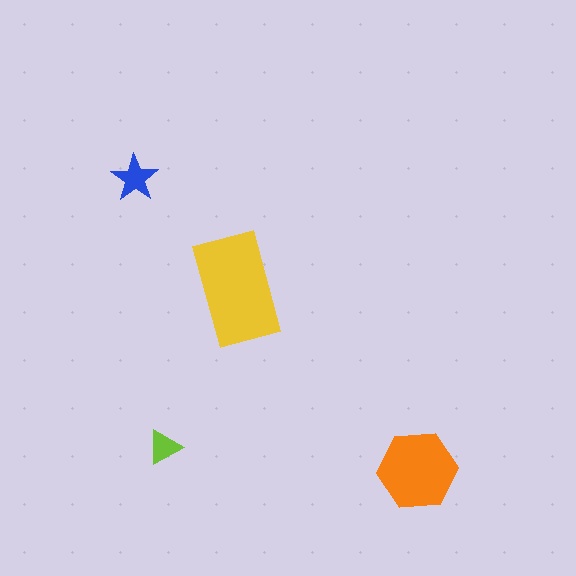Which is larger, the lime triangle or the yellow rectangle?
The yellow rectangle.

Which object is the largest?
The yellow rectangle.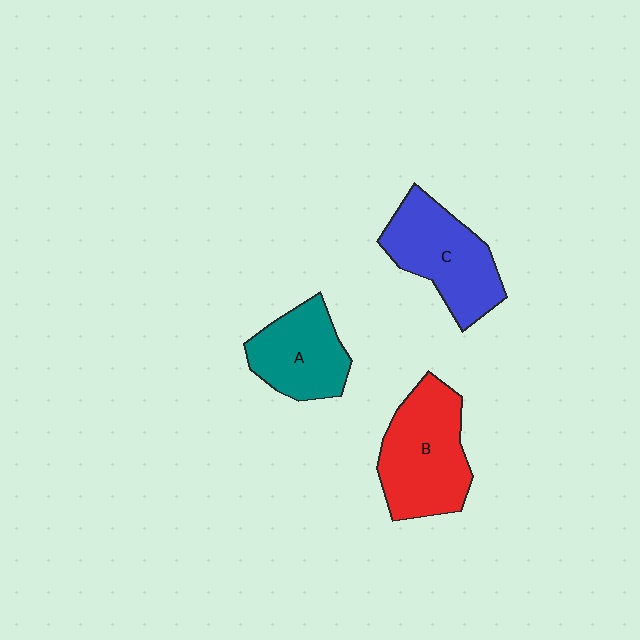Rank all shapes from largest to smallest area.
From largest to smallest: B (red), C (blue), A (teal).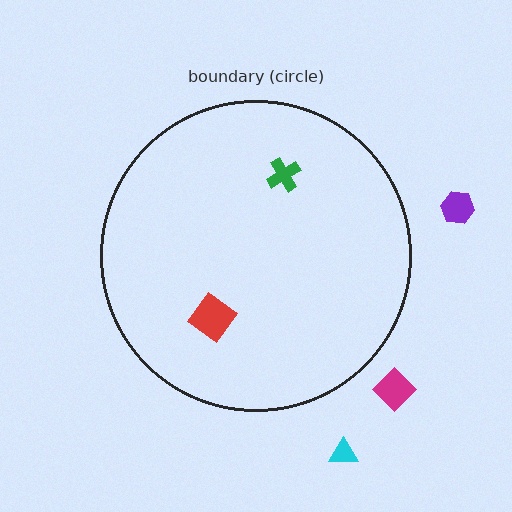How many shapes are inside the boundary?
2 inside, 3 outside.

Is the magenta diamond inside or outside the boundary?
Outside.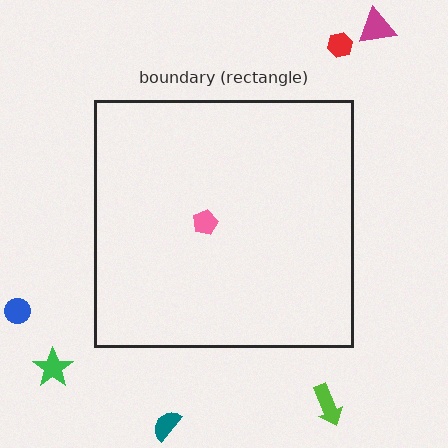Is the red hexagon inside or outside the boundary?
Outside.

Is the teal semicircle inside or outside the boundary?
Outside.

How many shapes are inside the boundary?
1 inside, 6 outside.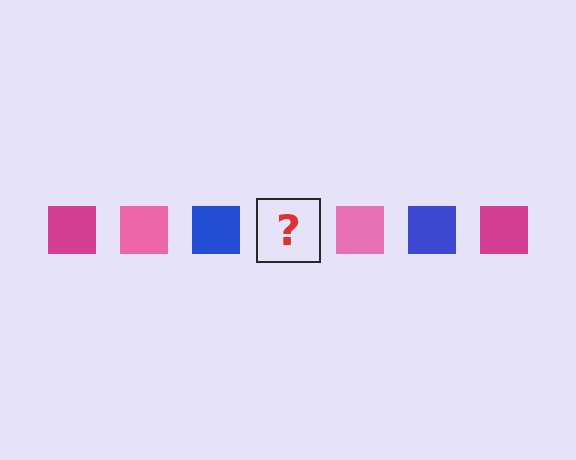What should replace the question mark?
The question mark should be replaced with a magenta square.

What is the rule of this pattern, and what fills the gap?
The rule is that the pattern cycles through magenta, pink, blue squares. The gap should be filled with a magenta square.